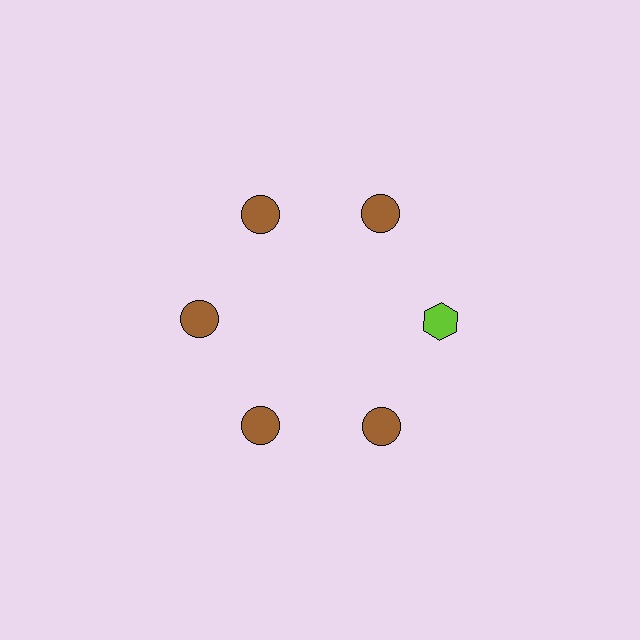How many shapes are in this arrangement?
There are 6 shapes arranged in a ring pattern.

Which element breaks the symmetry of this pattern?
The lime hexagon at roughly the 3 o'clock position breaks the symmetry. All other shapes are brown circles.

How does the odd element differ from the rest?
It differs in both color (lime instead of brown) and shape (hexagon instead of circle).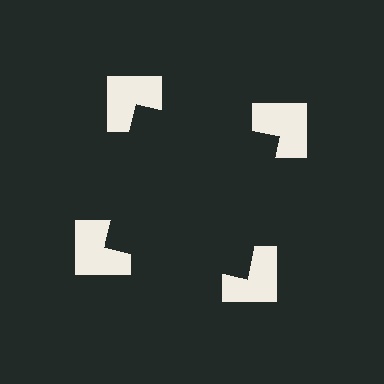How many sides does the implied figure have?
4 sides.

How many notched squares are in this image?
There are 4 — one at each vertex of the illusory square.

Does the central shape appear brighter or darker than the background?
It typically appears slightly darker than the background, even though no actual brightness change is drawn.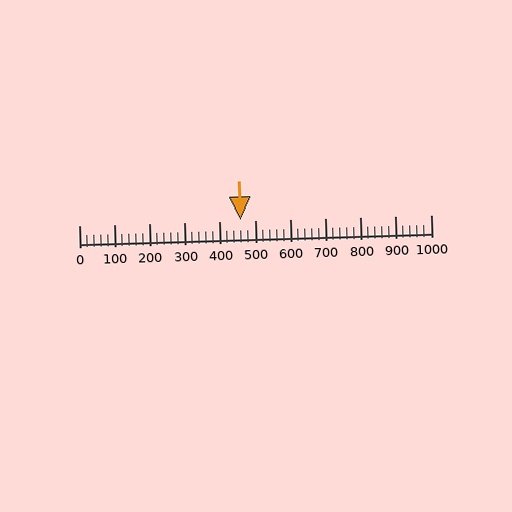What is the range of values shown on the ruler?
The ruler shows values from 0 to 1000.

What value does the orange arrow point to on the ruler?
The orange arrow points to approximately 460.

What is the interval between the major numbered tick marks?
The major tick marks are spaced 100 units apart.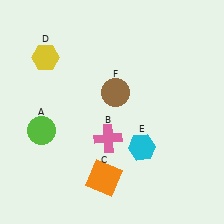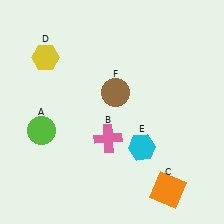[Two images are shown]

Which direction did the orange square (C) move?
The orange square (C) moved right.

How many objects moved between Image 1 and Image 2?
1 object moved between the two images.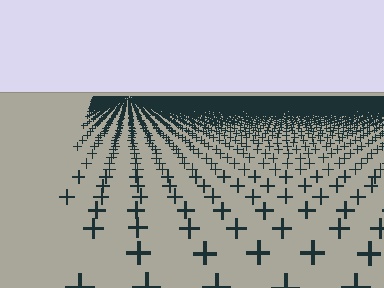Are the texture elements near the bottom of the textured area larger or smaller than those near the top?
Larger. Near the bottom, elements are closer to the viewer and appear at a bigger on-screen size.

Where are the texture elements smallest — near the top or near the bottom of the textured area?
Near the top.